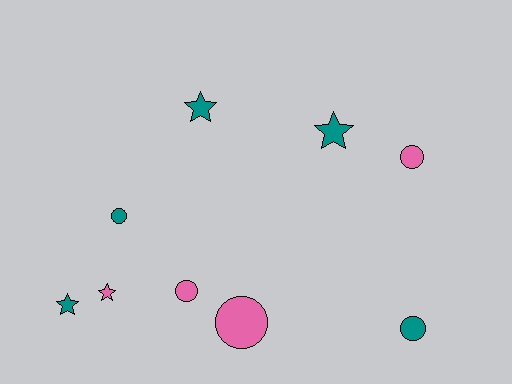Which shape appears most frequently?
Circle, with 5 objects.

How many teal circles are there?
There are 2 teal circles.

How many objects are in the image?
There are 9 objects.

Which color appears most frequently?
Teal, with 5 objects.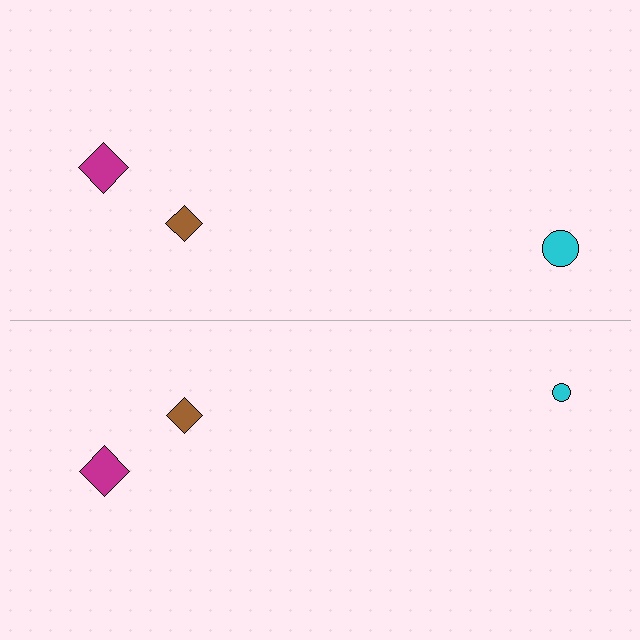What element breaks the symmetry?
The cyan circle on the bottom side has a different size than its mirror counterpart.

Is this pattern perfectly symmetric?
No, the pattern is not perfectly symmetric. The cyan circle on the bottom side has a different size than its mirror counterpart.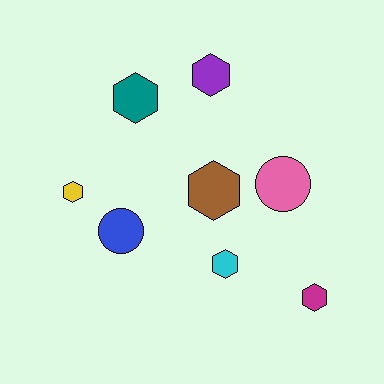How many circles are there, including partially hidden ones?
There are 2 circles.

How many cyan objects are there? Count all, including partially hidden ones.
There is 1 cyan object.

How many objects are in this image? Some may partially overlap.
There are 8 objects.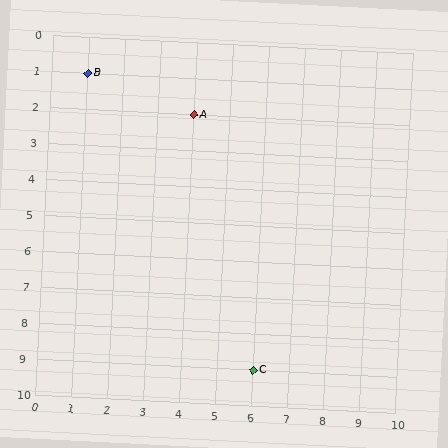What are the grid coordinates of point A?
Point A is at grid coordinates (4, 2).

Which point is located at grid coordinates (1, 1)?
Point B is at (1, 1).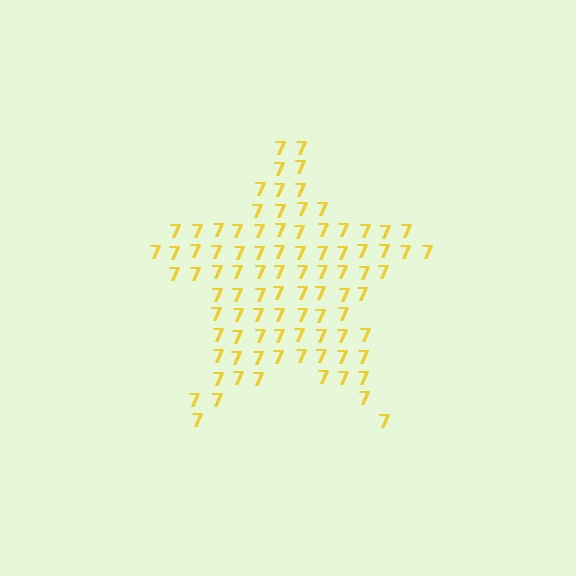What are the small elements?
The small elements are digit 7's.